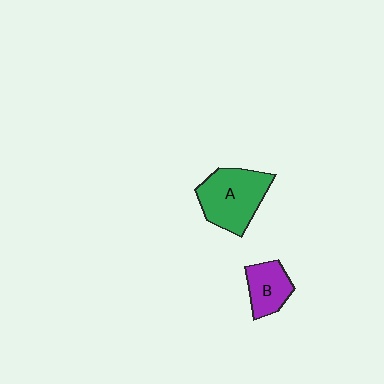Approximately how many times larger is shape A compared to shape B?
Approximately 1.8 times.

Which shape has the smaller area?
Shape B (purple).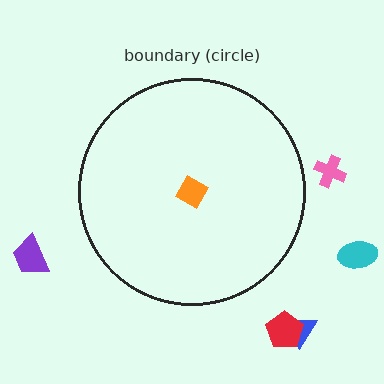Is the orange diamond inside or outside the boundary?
Inside.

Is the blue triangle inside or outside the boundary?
Outside.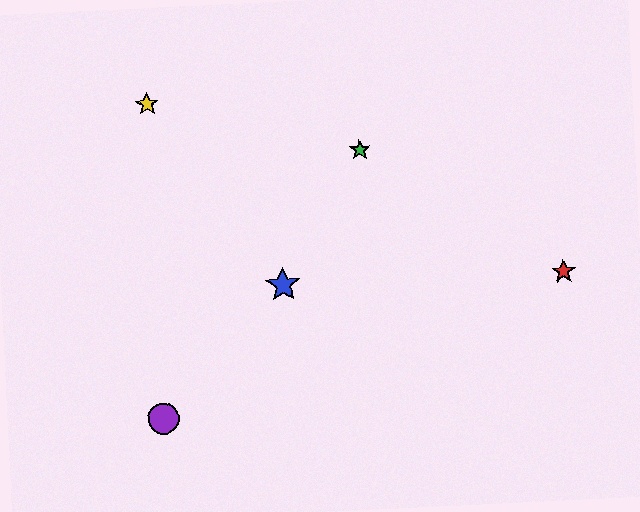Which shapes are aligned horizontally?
The red star, the blue star are aligned horizontally.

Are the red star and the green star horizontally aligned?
No, the red star is at y≈271 and the green star is at y≈150.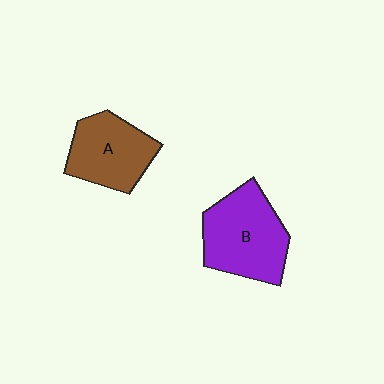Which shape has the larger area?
Shape B (purple).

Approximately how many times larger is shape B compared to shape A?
Approximately 1.3 times.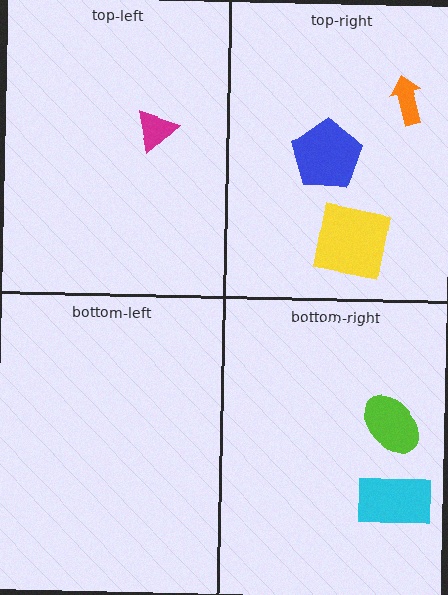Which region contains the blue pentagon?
The top-right region.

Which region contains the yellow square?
The top-right region.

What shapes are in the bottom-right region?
The cyan rectangle, the lime ellipse.